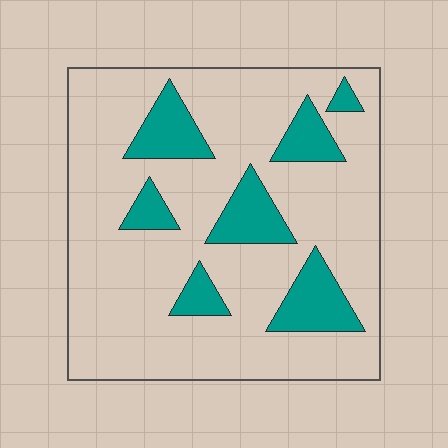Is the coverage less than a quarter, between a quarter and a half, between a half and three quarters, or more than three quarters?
Less than a quarter.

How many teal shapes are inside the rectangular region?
7.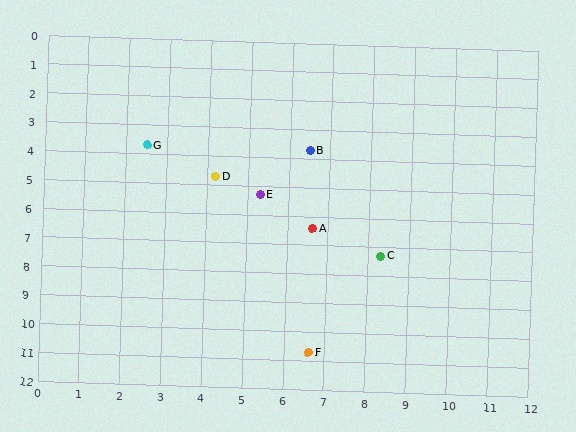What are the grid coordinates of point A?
Point A is at approximately (6.6, 6.4).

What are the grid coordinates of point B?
Point B is at approximately (6.5, 3.7).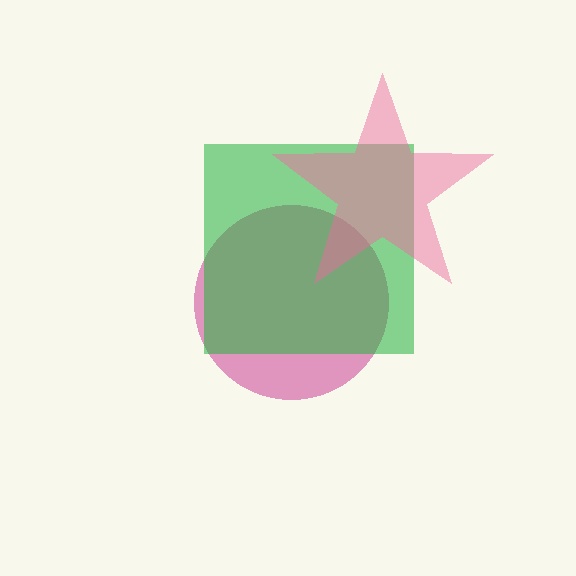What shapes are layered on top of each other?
The layered shapes are: a magenta circle, a green square, a pink star.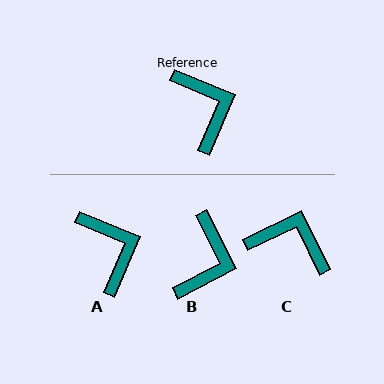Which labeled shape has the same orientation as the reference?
A.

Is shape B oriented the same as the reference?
No, it is off by about 40 degrees.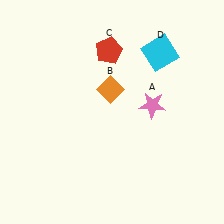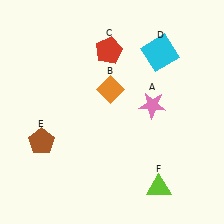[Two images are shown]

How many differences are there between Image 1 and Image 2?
There are 2 differences between the two images.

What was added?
A brown pentagon (E), a lime triangle (F) were added in Image 2.